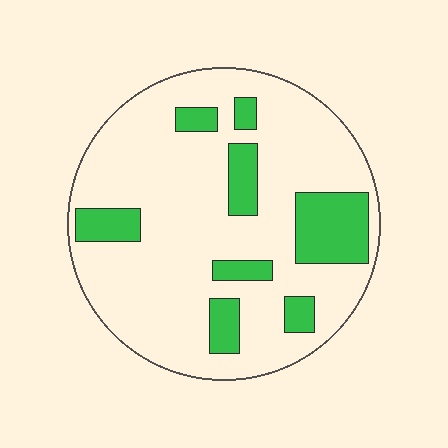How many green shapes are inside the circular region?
8.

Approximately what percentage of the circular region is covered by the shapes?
Approximately 20%.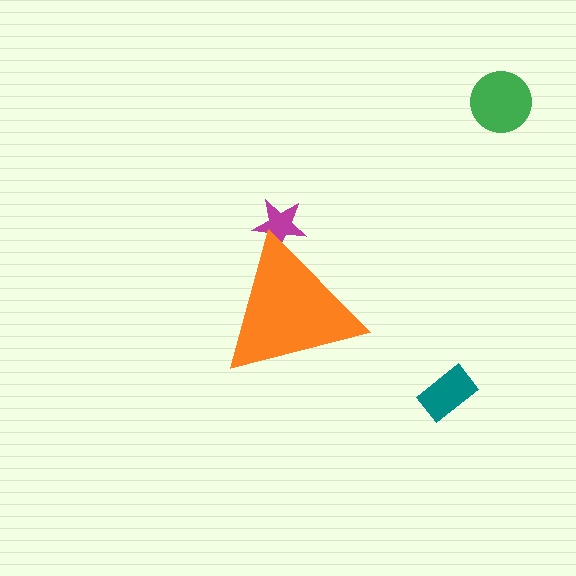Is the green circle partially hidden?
No, the green circle is fully visible.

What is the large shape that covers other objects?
An orange triangle.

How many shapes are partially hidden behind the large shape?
1 shape is partially hidden.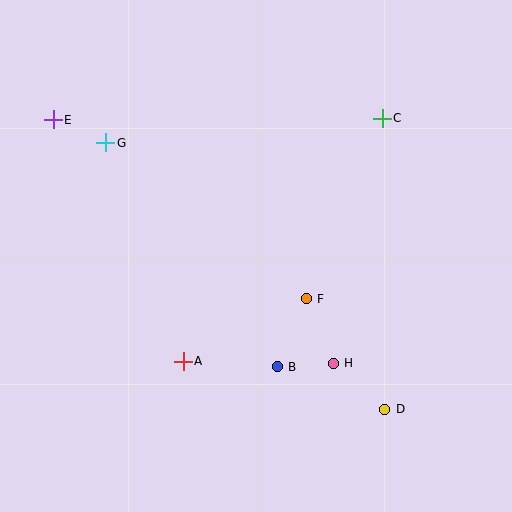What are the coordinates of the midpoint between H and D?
The midpoint between H and D is at (359, 386).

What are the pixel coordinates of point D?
Point D is at (385, 409).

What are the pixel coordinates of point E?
Point E is at (53, 120).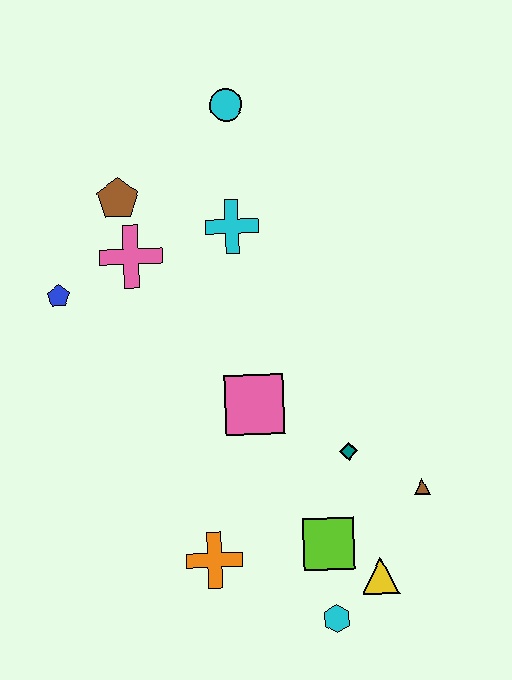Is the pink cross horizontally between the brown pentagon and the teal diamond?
Yes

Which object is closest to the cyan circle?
The cyan cross is closest to the cyan circle.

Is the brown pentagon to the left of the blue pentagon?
No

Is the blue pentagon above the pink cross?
No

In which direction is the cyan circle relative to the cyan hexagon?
The cyan circle is above the cyan hexagon.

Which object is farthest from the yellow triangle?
The cyan circle is farthest from the yellow triangle.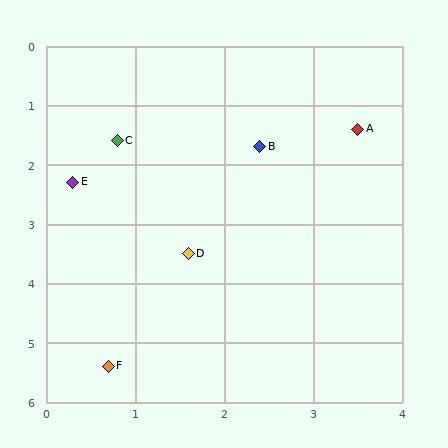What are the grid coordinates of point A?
Point A is at approximately (3.5, 1.4).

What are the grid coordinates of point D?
Point D is at approximately (1.6, 3.5).